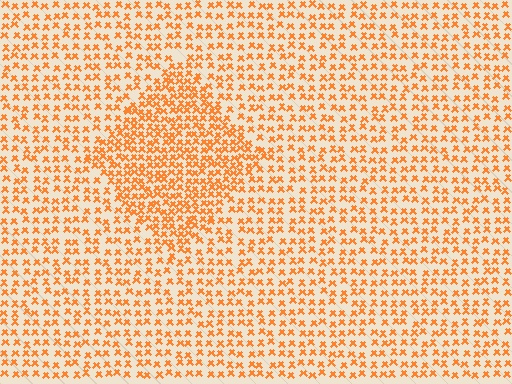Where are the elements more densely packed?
The elements are more densely packed inside the diamond boundary.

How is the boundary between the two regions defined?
The boundary is defined by a change in element density (approximately 1.8x ratio). All elements are the same color, size, and shape.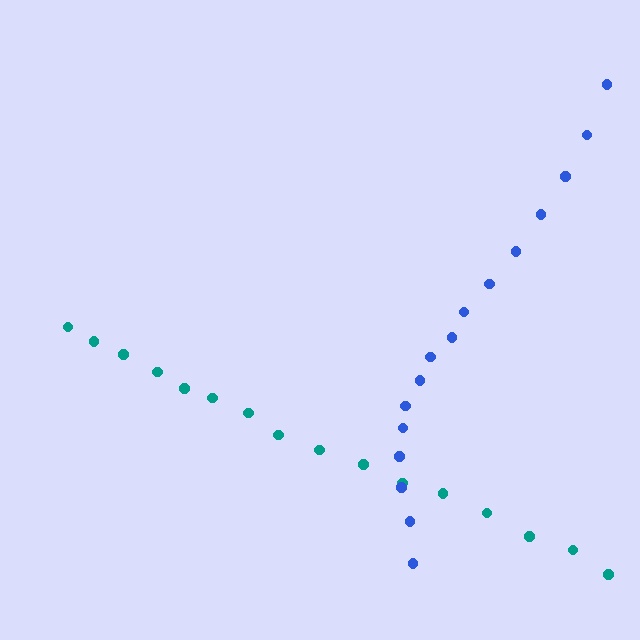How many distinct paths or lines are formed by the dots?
There are 2 distinct paths.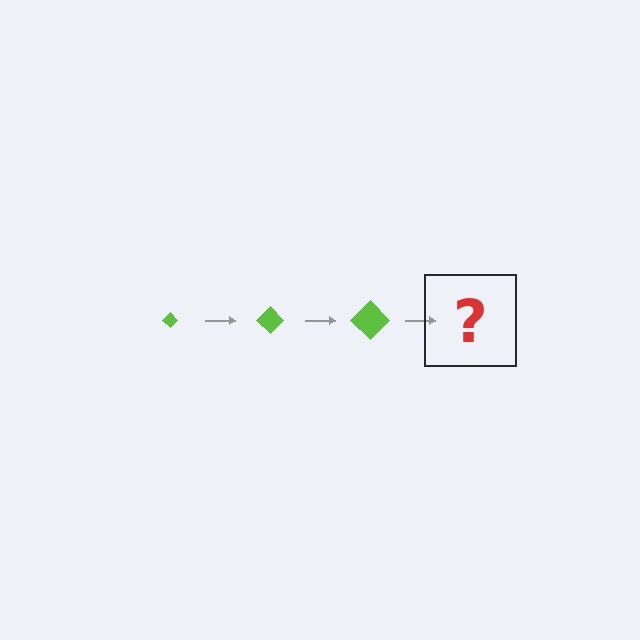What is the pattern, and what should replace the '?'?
The pattern is that the diamond gets progressively larger each step. The '?' should be a lime diamond, larger than the previous one.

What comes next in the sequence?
The next element should be a lime diamond, larger than the previous one.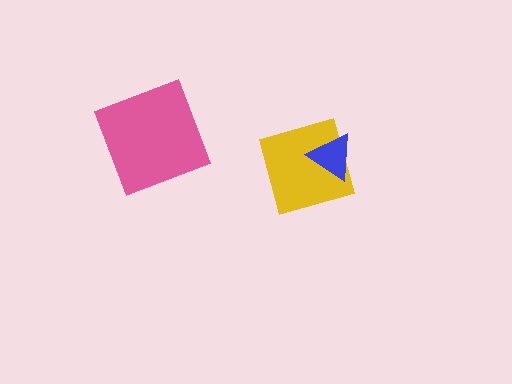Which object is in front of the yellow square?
The blue triangle is in front of the yellow square.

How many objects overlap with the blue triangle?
1 object overlaps with the blue triangle.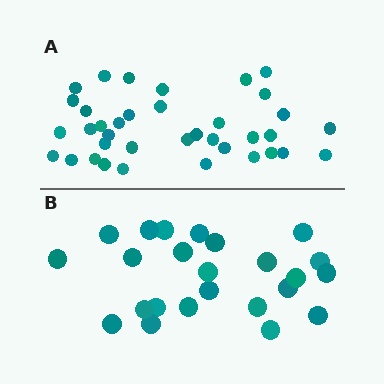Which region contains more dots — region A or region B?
Region A (the top region) has more dots.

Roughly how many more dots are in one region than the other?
Region A has approximately 15 more dots than region B.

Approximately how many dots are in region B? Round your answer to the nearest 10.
About 20 dots. (The exact count is 24, which rounds to 20.)